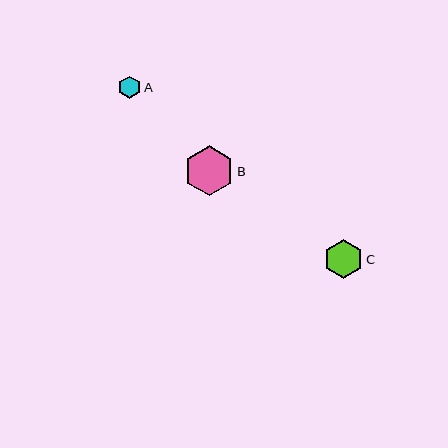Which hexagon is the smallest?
Hexagon A is the smallest with a size of approximately 22 pixels.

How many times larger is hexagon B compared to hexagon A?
Hexagon B is approximately 2.2 times the size of hexagon A.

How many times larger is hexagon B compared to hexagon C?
Hexagon B is approximately 1.3 times the size of hexagon C.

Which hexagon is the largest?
Hexagon B is the largest with a size of approximately 50 pixels.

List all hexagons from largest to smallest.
From largest to smallest: B, C, A.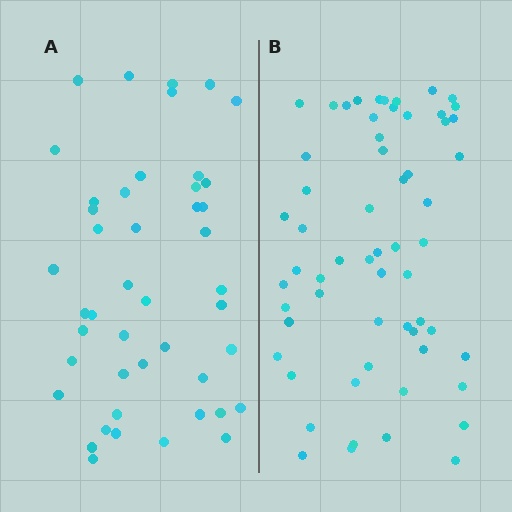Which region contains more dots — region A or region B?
Region B (the right region) has more dots.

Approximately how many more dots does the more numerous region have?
Region B has approximately 15 more dots than region A.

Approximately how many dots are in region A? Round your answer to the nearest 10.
About 40 dots. (The exact count is 45, which rounds to 40.)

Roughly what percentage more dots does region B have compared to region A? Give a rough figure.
About 35% more.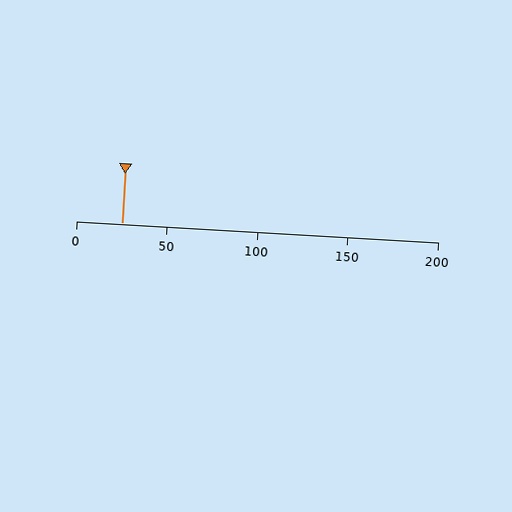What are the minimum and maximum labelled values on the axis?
The axis runs from 0 to 200.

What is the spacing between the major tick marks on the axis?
The major ticks are spaced 50 apart.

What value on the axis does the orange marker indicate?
The marker indicates approximately 25.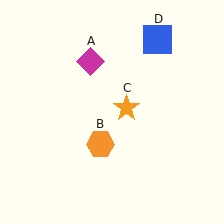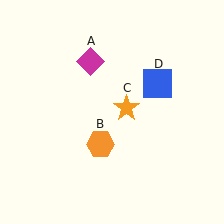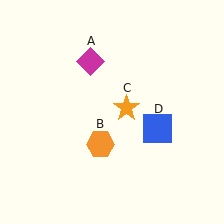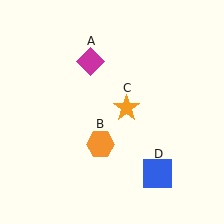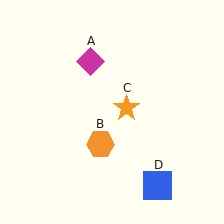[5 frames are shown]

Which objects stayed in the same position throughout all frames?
Magenta diamond (object A) and orange hexagon (object B) and orange star (object C) remained stationary.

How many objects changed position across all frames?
1 object changed position: blue square (object D).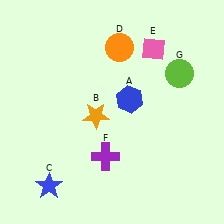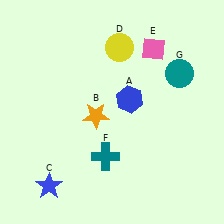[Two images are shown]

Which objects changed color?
D changed from orange to yellow. F changed from purple to teal. G changed from lime to teal.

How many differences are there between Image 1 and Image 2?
There are 3 differences between the two images.